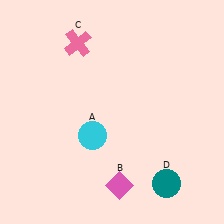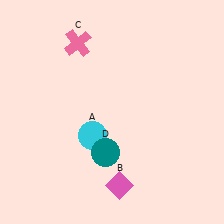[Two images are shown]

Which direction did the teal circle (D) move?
The teal circle (D) moved left.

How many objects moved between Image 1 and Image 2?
1 object moved between the two images.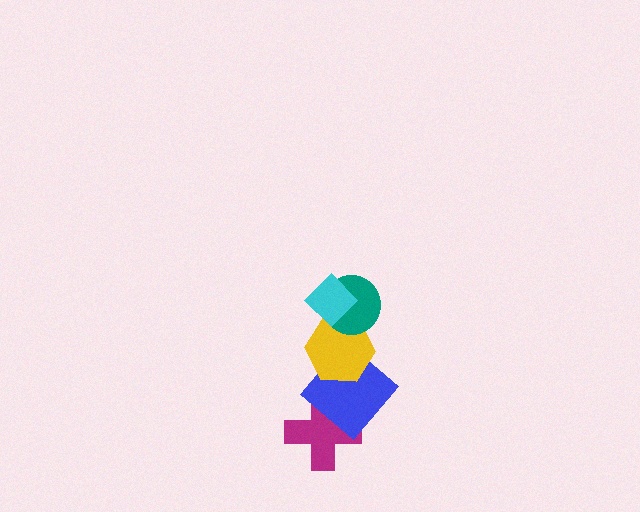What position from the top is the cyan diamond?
The cyan diamond is 1st from the top.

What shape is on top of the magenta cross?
The blue diamond is on top of the magenta cross.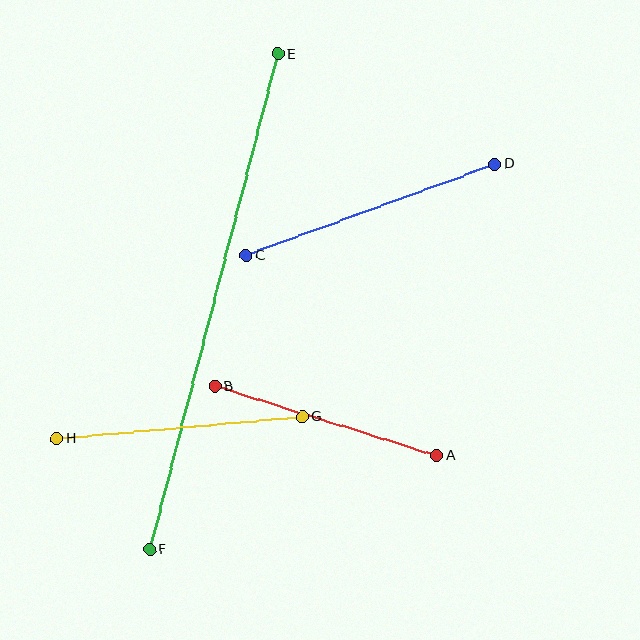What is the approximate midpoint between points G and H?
The midpoint is at approximately (179, 428) pixels.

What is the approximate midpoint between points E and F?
The midpoint is at approximately (214, 302) pixels.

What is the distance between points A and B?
The distance is approximately 232 pixels.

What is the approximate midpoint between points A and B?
The midpoint is at approximately (326, 421) pixels.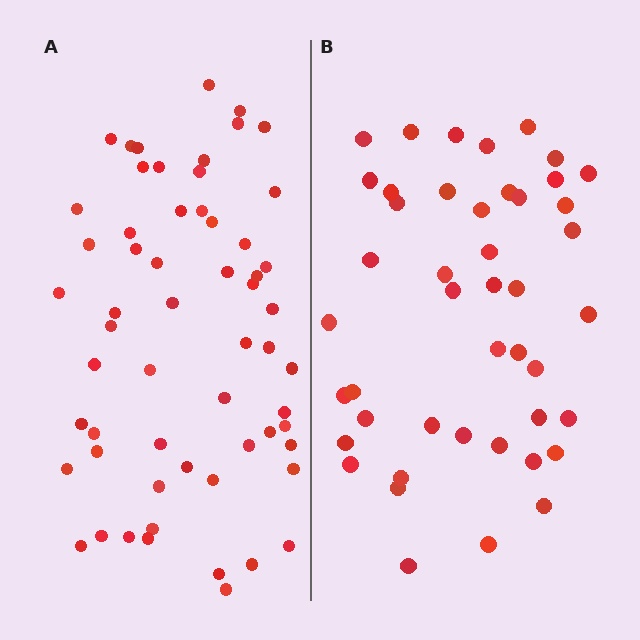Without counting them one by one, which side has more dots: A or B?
Region A (the left region) has more dots.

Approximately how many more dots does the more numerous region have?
Region A has approximately 15 more dots than region B.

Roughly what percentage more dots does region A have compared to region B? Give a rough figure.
About 30% more.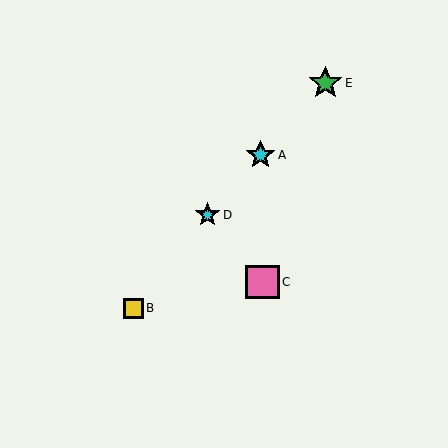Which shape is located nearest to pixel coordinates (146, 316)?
The yellow square (labeled B) at (133, 308) is nearest to that location.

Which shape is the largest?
The pink square (labeled C) is the largest.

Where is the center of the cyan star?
The center of the cyan star is at (261, 155).